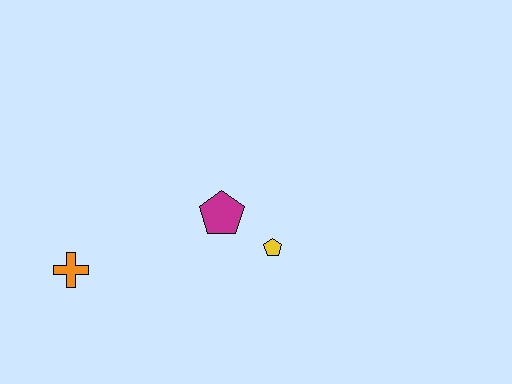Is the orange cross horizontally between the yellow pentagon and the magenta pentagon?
No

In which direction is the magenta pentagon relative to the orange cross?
The magenta pentagon is to the right of the orange cross.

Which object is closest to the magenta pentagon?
The yellow pentagon is closest to the magenta pentagon.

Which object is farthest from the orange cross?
The yellow pentagon is farthest from the orange cross.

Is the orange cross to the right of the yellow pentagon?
No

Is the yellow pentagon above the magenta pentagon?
No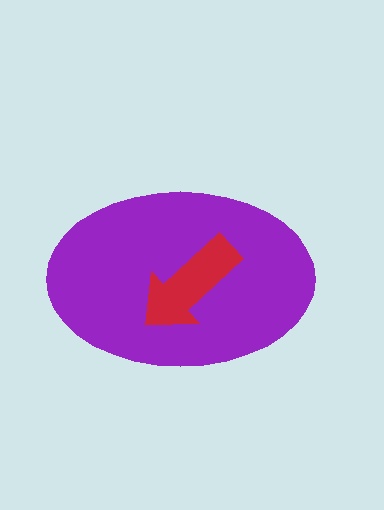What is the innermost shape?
The red arrow.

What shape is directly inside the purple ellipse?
The red arrow.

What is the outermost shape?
The purple ellipse.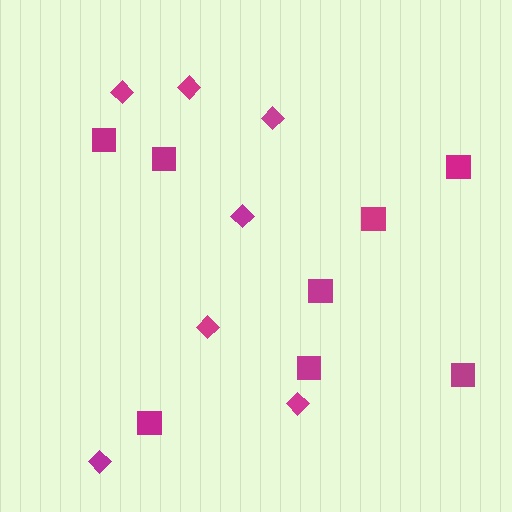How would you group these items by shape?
There are 2 groups: one group of squares (8) and one group of diamonds (7).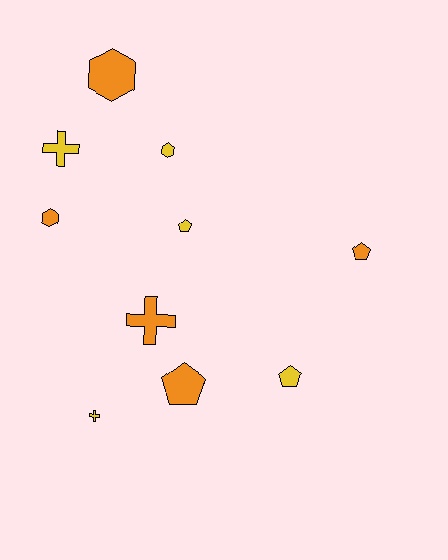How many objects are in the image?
There are 10 objects.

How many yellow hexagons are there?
There is 1 yellow hexagon.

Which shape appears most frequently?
Pentagon, with 4 objects.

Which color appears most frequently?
Orange, with 5 objects.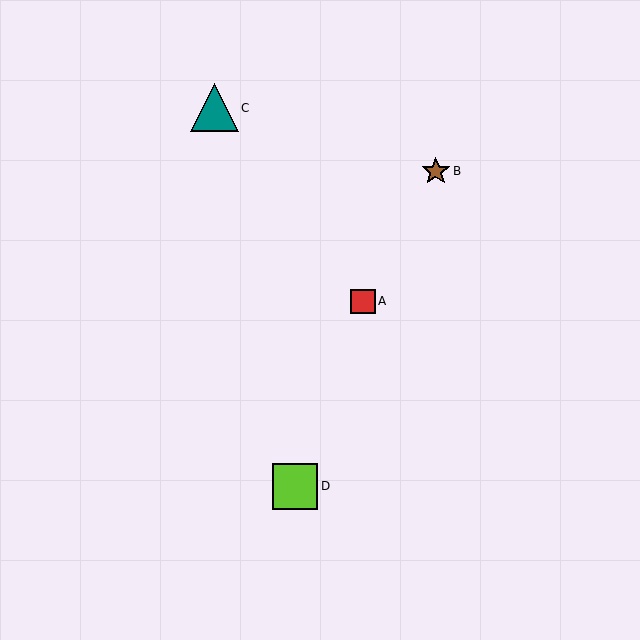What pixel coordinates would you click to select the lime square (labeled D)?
Click at (295, 486) to select the lime square D.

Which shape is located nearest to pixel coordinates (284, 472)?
The lime square (labeled D) at (295, 486) is nearest to that location.